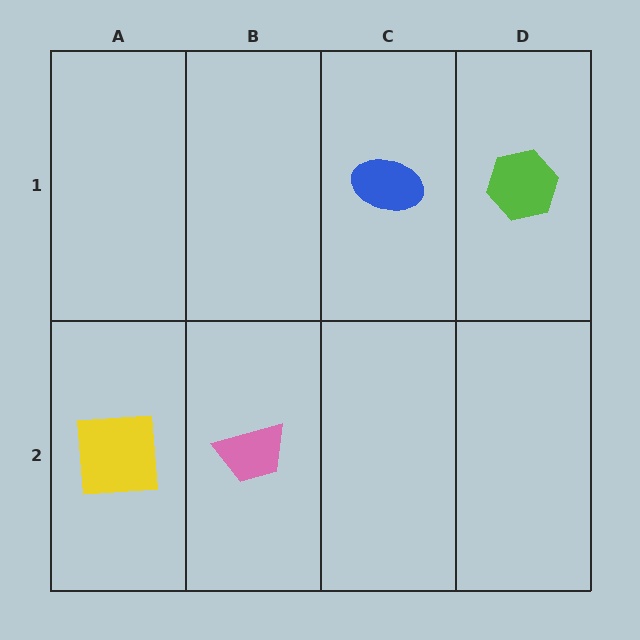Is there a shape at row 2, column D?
No, that cell is empty.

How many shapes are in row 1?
2 shapes.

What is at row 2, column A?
A yellow square.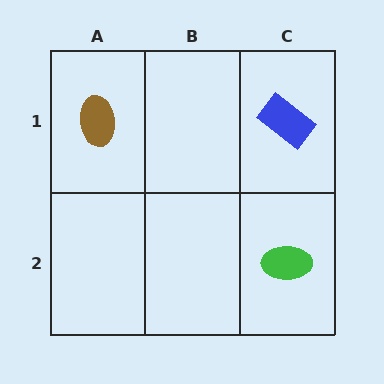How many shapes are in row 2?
1 shape.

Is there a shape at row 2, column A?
No, that cell is empty.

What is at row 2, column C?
A green ellipse.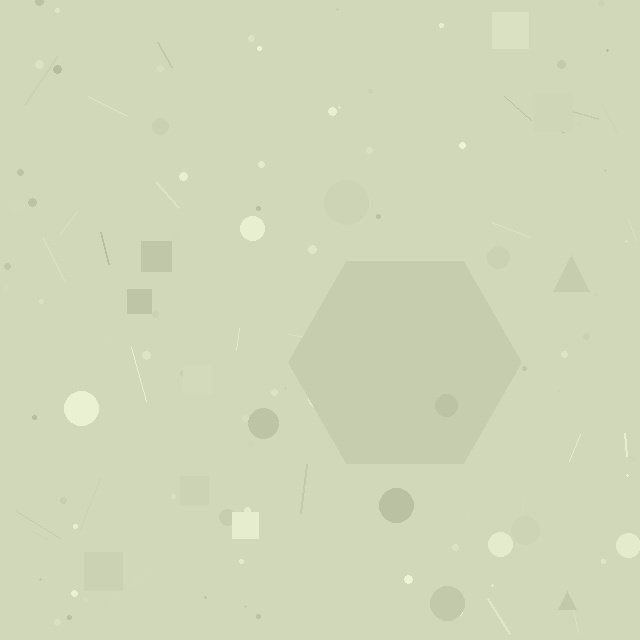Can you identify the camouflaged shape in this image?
The camouflaged shape is a hexagon.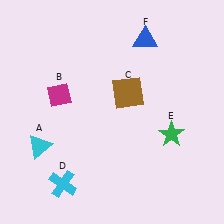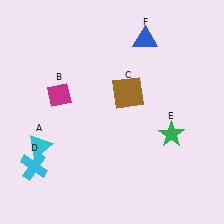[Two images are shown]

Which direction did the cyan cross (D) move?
The cyan cross (D) moved left.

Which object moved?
The cyan cross (D) moved left.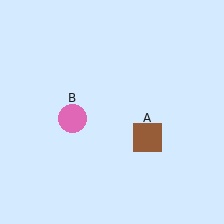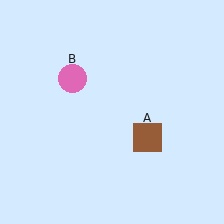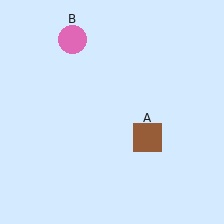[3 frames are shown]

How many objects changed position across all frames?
1 object changed position: pink circle (object B).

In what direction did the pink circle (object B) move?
The pink circle (object B) moved up.